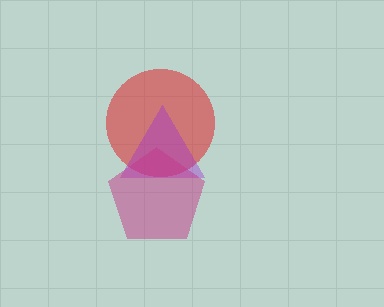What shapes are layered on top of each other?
The layered shapes are: a red circle, a purple triangle, a magenta pentagon.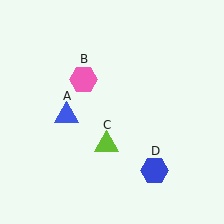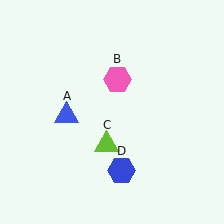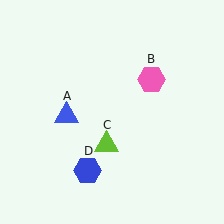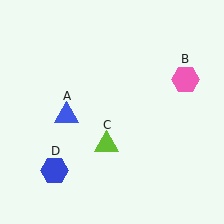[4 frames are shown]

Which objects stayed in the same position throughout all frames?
Blue triangle (object A) and lime triangle (object C) remained stationary.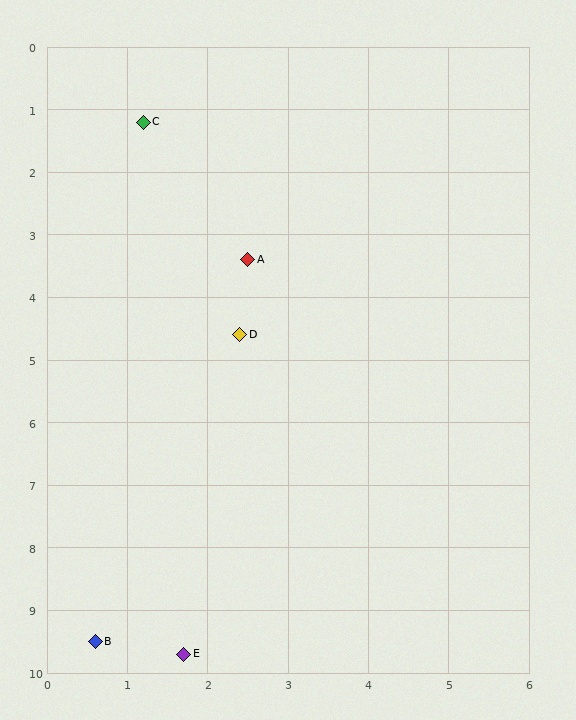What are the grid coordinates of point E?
Point E is at approximately (1.7, 9.7).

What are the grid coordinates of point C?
Point C is at approximately (1.2, 1.2).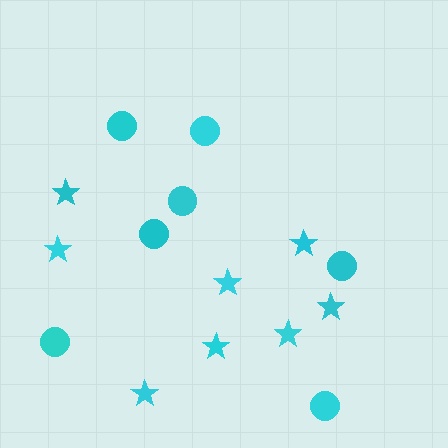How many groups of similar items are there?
There are 2 groups: one group of circles (7) and one group of stars (8).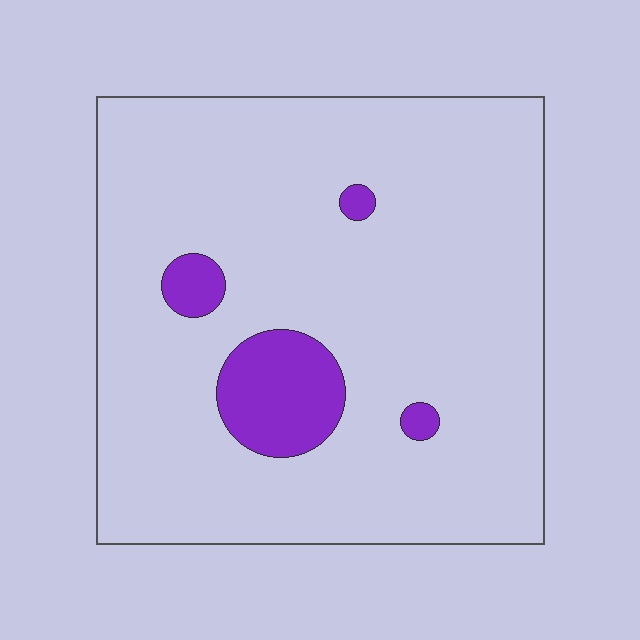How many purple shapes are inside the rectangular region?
4.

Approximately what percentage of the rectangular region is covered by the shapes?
Approximately 10%.